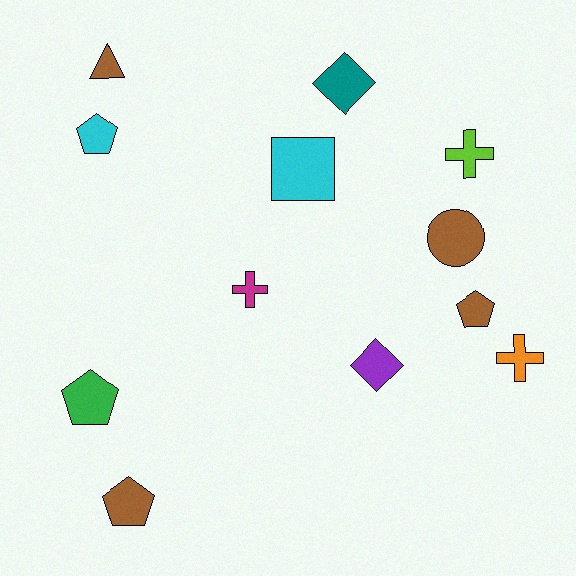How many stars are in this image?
There are no stars.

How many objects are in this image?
There are 12 objects.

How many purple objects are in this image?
There is 1 purple object.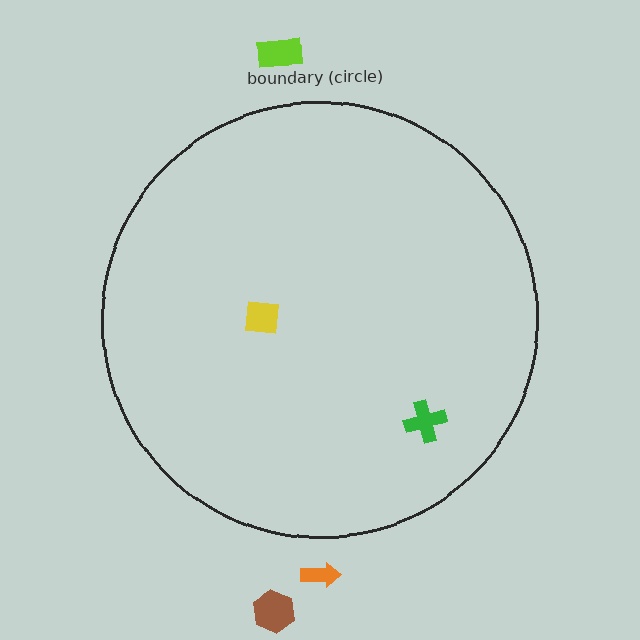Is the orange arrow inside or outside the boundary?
Outside.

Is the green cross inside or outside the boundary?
Inside.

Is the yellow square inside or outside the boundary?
Inside.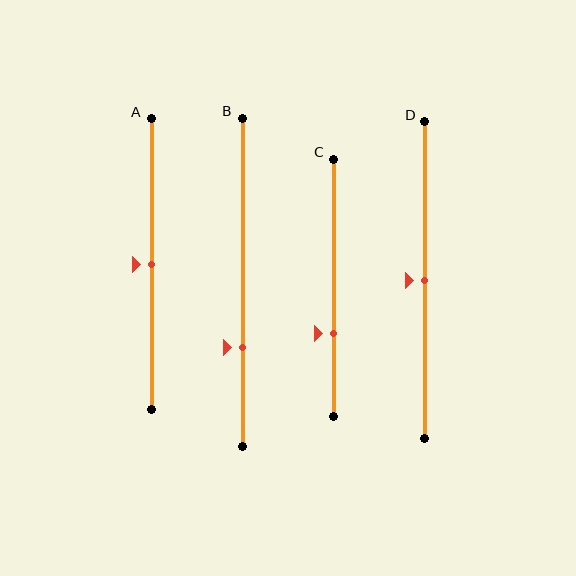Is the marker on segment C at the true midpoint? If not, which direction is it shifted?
No, the marker on segment C is shifted downward by about 18% of the segment length.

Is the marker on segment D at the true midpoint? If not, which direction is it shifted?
Yes, the marker on segment D is at the true midpoint.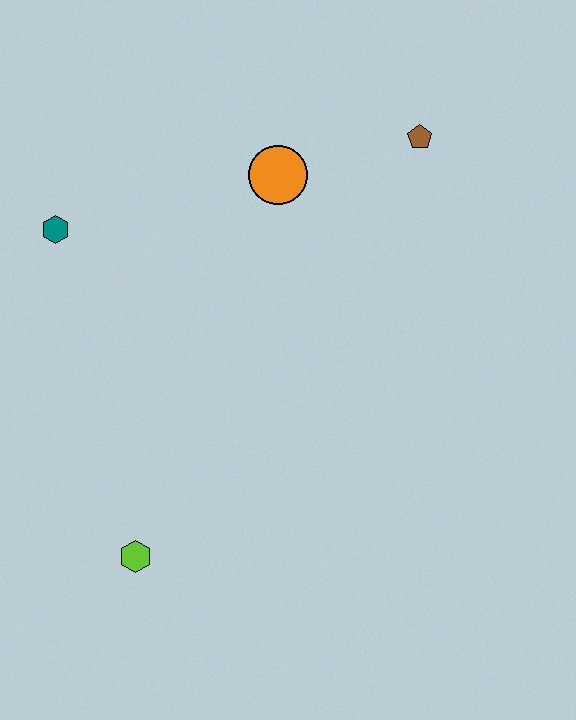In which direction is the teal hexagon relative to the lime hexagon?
The teal hexagon is above the lime hexagon.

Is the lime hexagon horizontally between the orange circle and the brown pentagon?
No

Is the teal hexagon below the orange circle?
Yes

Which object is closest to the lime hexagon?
The teal hexagon is closest to the lime hexagon.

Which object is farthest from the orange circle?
The lime hexagon is farthest from the orange circle.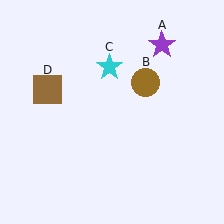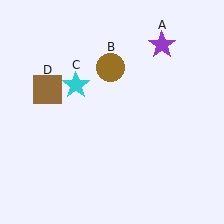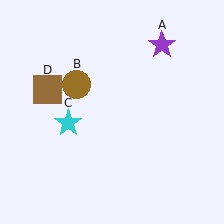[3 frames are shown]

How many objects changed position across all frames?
2 objects changed position: brown circle (object B), cyan star (object C).